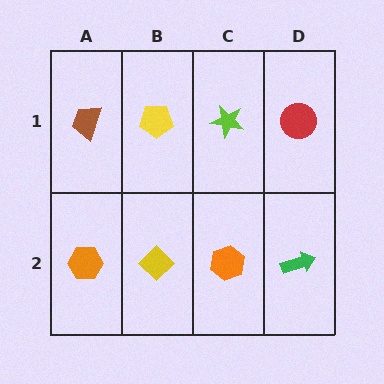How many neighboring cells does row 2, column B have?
3.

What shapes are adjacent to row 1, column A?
An orange hexagon (row 2, column A), a yellow pentagon (row 1, column B).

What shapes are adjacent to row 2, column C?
A lime star (row 1, column C), a yellow diamond (row 2, column B), a green arrow (row 2, column D).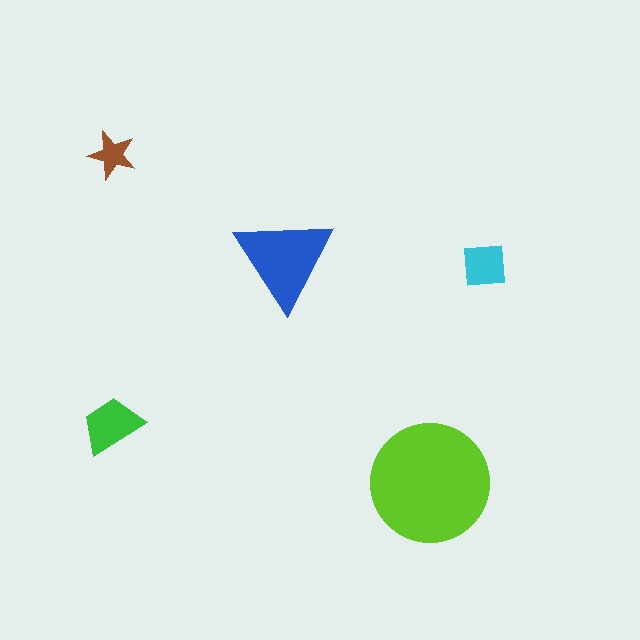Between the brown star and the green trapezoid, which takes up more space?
The green trapezoid.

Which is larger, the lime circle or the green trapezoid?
The lime circle.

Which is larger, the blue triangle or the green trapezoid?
The blue triangle.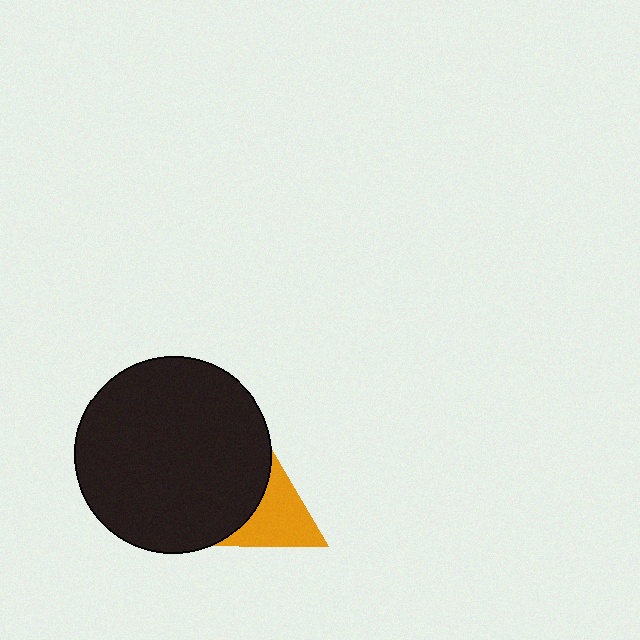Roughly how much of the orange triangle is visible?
Most of it is visible (roughly 67%).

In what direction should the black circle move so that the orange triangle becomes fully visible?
The black circle should move left. That is the shortest direction to clear the overlap and leave the orange triangle fully visible.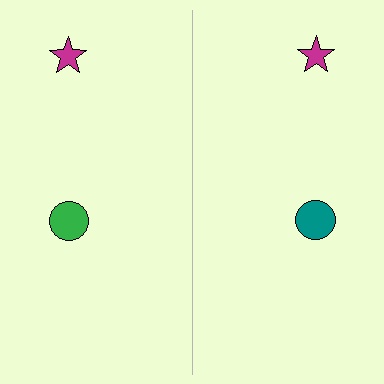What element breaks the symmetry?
The teal circle on the right side breaks the symmetry — its mirror counterpart is green.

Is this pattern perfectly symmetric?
No, the pattern is not perfectly symmetric. The teal circle on the right side breaks the symmetry — its mirror counterpart is green.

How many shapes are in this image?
There are 4 shapes in this image.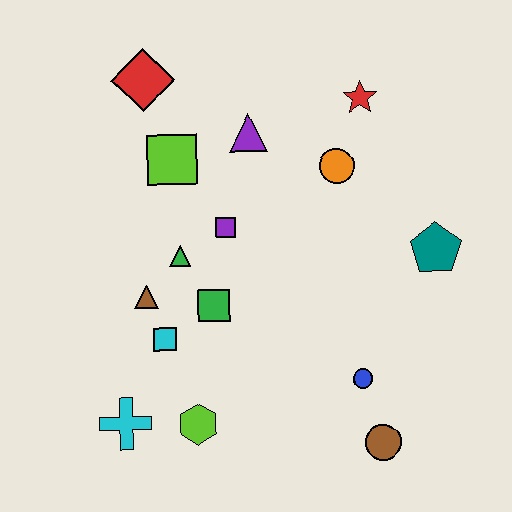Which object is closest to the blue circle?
The brown circle is closest to the blue circle.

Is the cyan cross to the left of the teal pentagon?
Yes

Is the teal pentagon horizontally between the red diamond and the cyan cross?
No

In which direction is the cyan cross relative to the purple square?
The cyan cross is below the purple square.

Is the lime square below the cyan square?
No